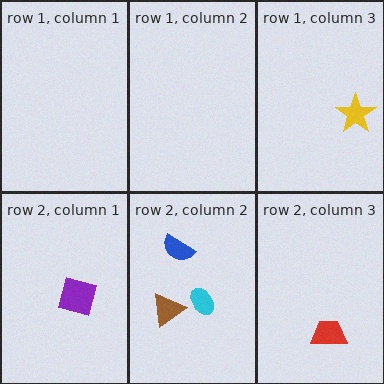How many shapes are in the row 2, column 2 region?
3.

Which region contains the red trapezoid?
The row 2, column 3 region.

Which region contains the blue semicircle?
The row 2, column 2 region.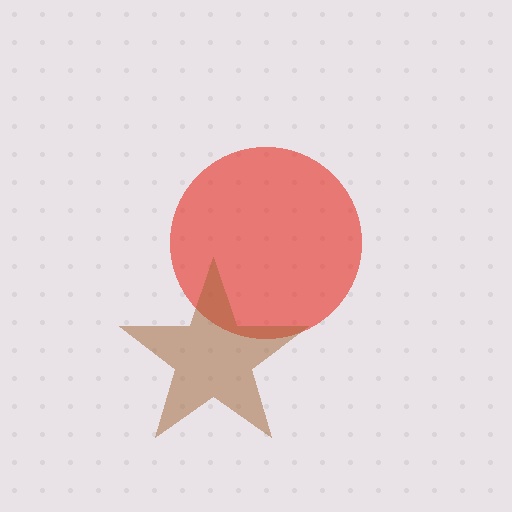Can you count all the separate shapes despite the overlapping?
Yes, there are 2 separate shapes.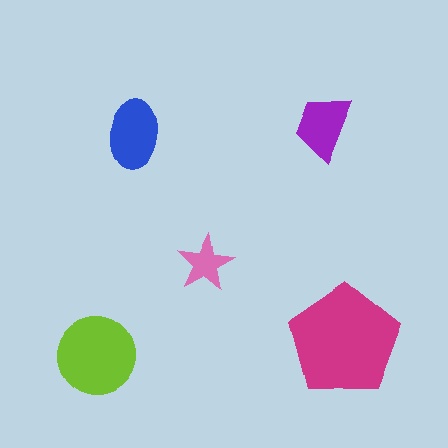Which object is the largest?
The magenta pentagon.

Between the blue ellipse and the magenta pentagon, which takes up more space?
The magenta pentagon.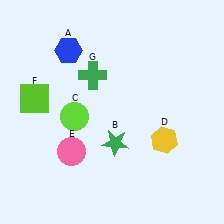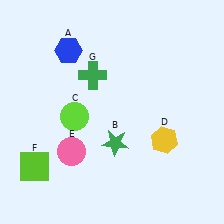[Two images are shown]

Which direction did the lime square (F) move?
The lime square (F) moved down.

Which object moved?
The lime square (F) moved down.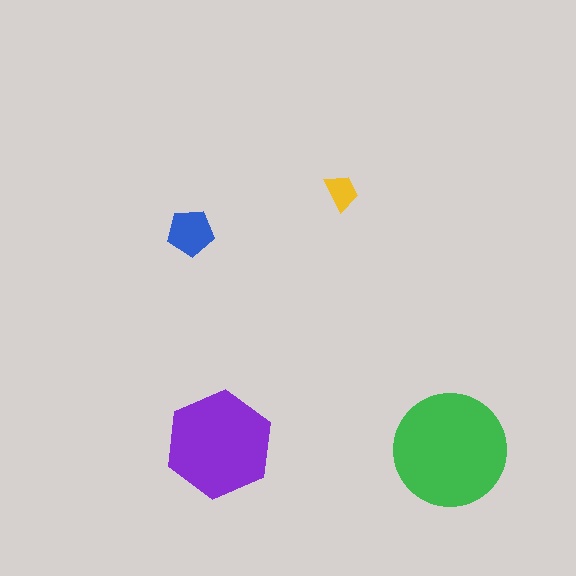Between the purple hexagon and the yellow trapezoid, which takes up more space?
The purple hexagon.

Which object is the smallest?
The yellow trapezoid.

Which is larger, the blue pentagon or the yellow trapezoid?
The blue pentagon.